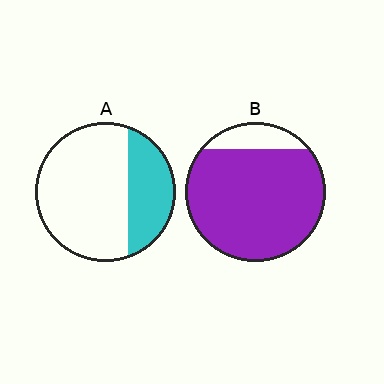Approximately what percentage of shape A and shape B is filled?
A is approximately 30% and B is approximately 85%.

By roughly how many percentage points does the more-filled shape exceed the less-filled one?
By roughly 55 percentage points (B over A).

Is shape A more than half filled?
No.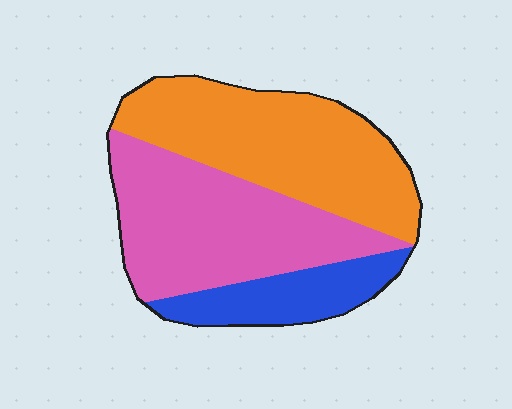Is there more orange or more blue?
Orange.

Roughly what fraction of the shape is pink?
Pink covers around 40% of the shape.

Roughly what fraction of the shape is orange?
Orange covers 42% of the shape.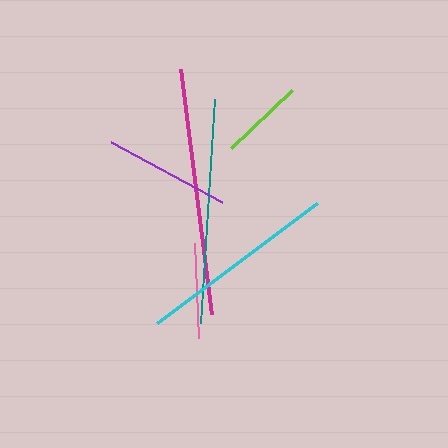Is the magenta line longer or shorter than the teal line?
The magenta line is longer than the teal line.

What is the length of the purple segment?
The purple segment is approximately 127 pixels long.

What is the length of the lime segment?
The lime segment is approximately 84 pixels long.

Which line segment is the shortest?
The lime line is the shortest at approximately 84 pixels.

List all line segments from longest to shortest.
From longest to shortest: magenta, teal, cyan, purple, pink, lime.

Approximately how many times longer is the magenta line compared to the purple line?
The magenta line is approximately 1.9 times the length of the purple line.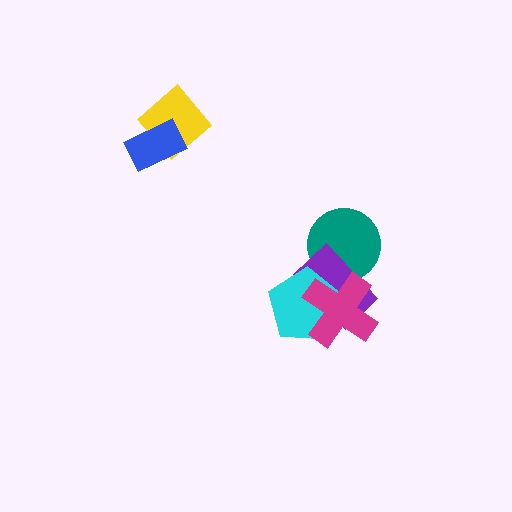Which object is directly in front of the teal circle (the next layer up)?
The purple rectangle is directly in front of the teal circle.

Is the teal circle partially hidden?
Yes, it is partially covered by another shape.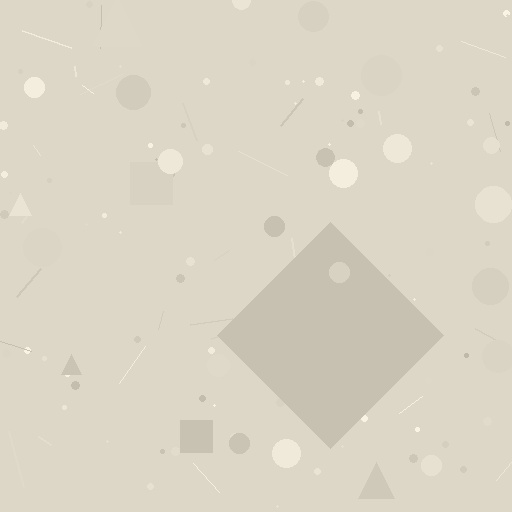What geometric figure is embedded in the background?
A diamond is embedded in the background.